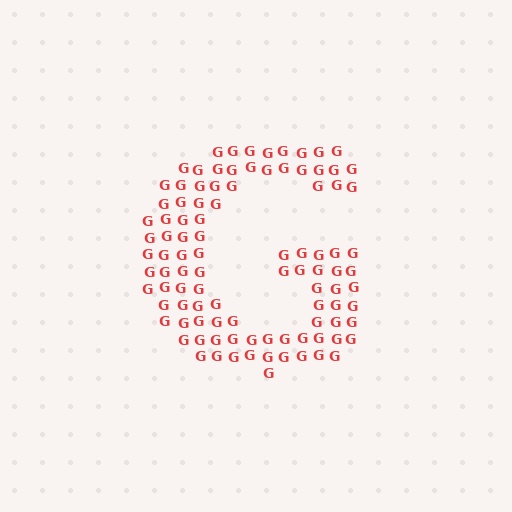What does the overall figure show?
The overall figure shows the letter G.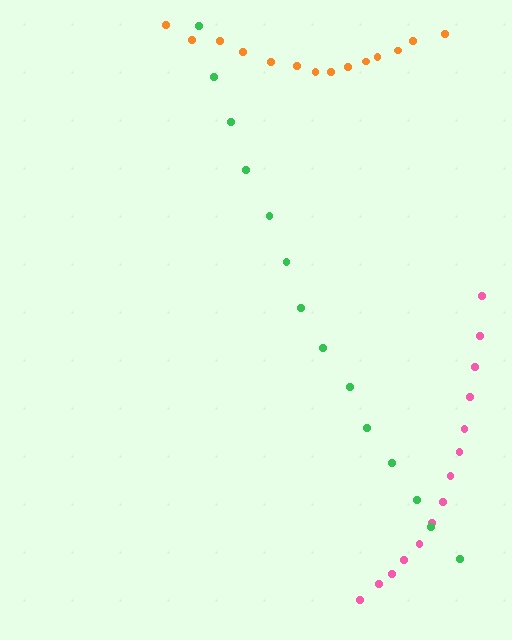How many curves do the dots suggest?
There are 3 distinct paths.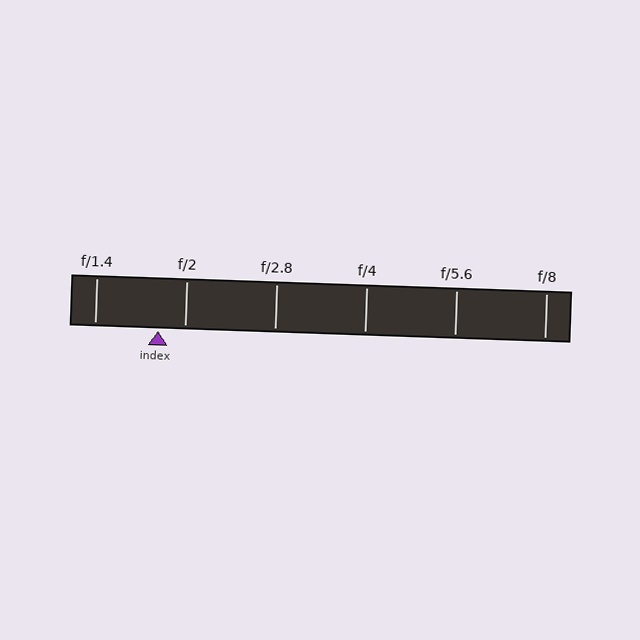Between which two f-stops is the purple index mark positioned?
The index mark is between f/1.4 and f/2.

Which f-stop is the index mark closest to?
The index mark is closest to f/2.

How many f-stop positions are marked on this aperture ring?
There are 6 f-stop positions marked.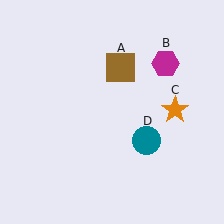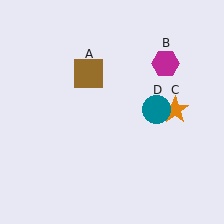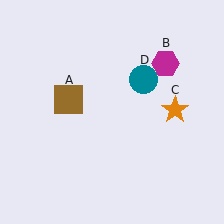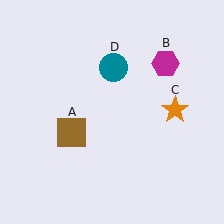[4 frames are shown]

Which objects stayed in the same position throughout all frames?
Magenta hexagon (object B) and orange star (object C) remained stationary.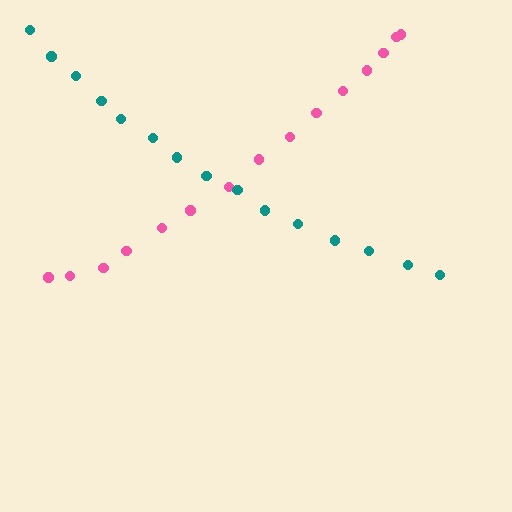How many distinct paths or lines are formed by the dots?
There are 2 distinct paths.